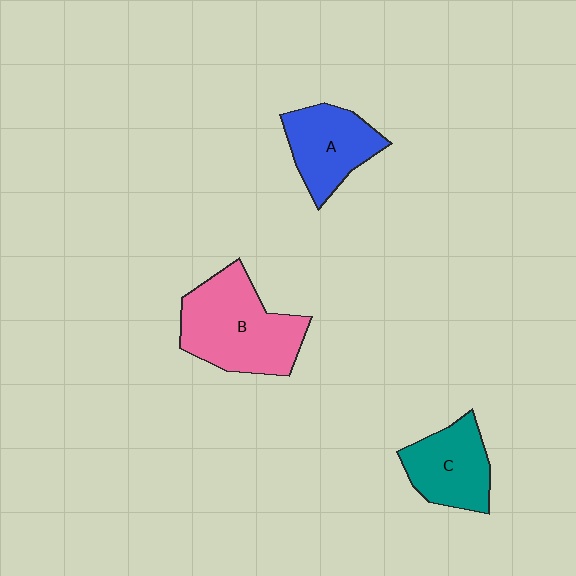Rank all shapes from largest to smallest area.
From largest to smallest: B (pink), A (blue), C (teal).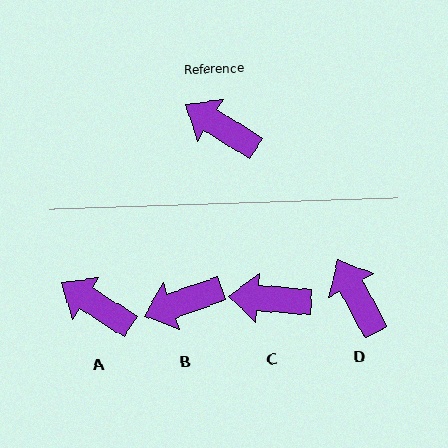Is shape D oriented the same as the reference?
No, it is off by about 30 degrees.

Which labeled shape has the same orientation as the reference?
A.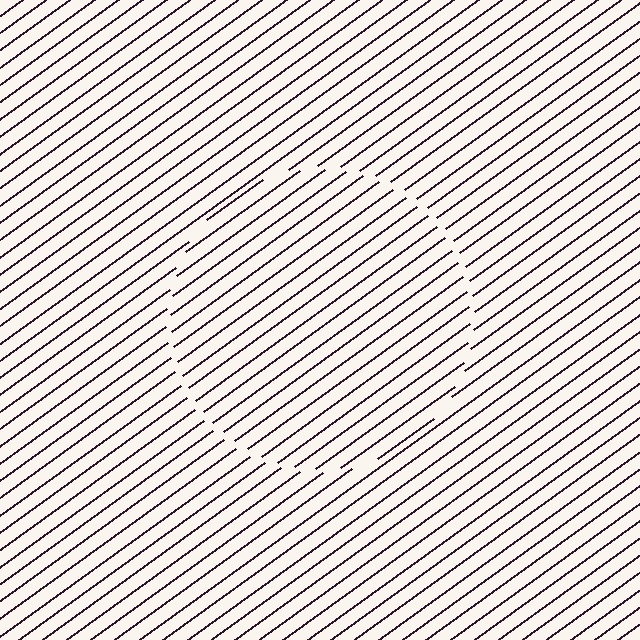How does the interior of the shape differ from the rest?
The interior of the shape contains the same grating, shifted by half a period — the contour is defined by the phase discontinuity where line-ends from the inner and outer gratings abut.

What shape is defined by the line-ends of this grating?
An illusory circle. The interior of the shape contains the same grating, shifted by half a period — the contour is defined by the phase discontinuity where line-ends from the inner and outer gratings abut.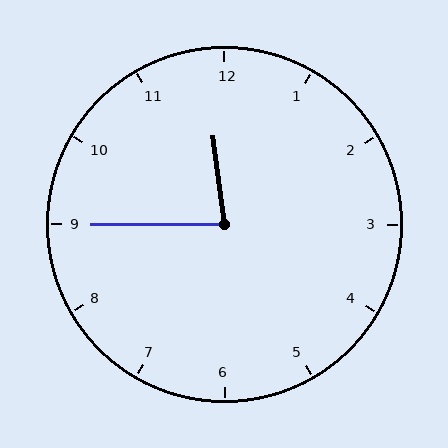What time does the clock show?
11:45.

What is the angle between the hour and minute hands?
Approximately 82 degrees.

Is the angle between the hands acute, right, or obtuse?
It is acute.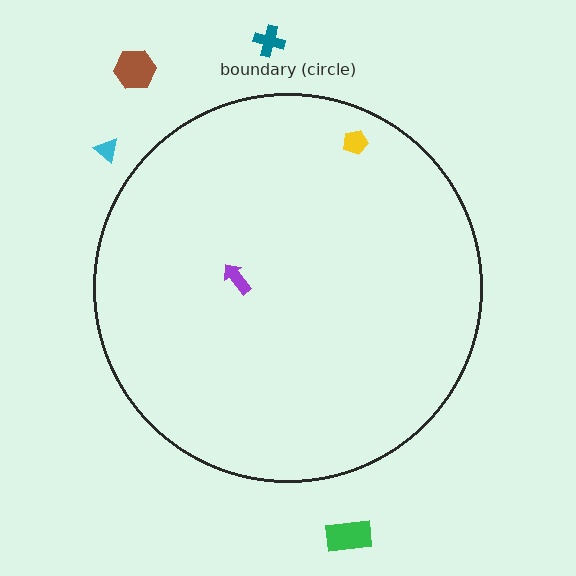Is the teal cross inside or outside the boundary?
Outside.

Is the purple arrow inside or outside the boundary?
Inside.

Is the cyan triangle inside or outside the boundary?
Outside.